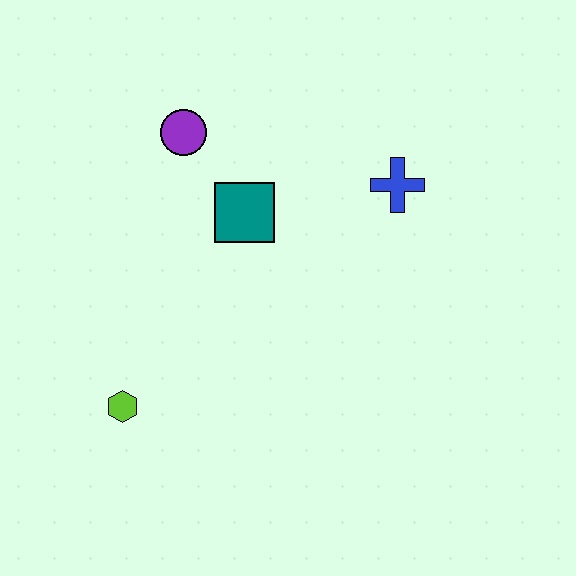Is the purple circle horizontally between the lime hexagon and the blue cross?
Yes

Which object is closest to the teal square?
The purple circle is closest to the teal square.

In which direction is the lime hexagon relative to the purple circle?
The lime hexagon is below the purple circle.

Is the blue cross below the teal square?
No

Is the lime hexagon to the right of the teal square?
No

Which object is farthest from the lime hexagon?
The blue cross is farthest from the lime hexagon.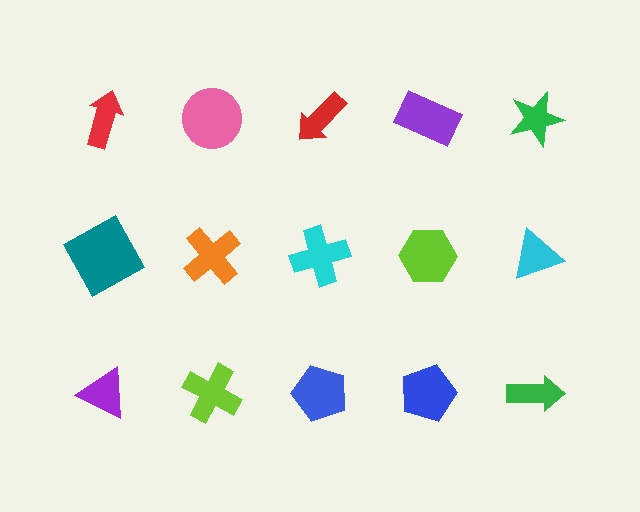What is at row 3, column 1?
A purple triangle.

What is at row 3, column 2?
A lime cross.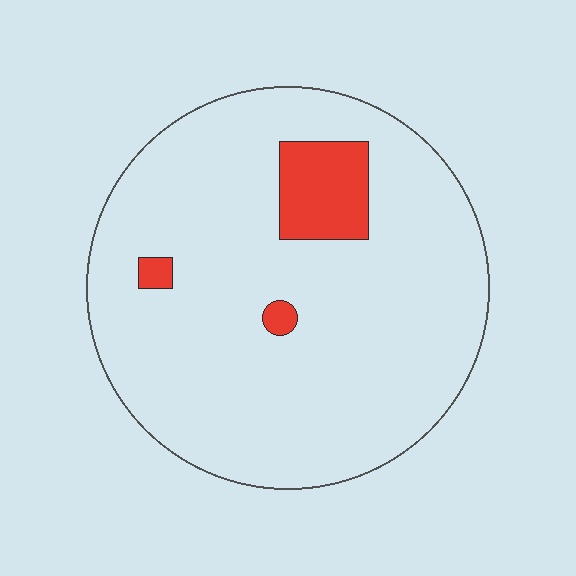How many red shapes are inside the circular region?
3.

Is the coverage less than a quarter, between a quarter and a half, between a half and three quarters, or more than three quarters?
Less than a quarter.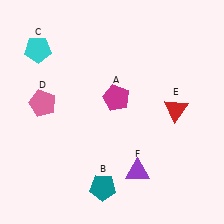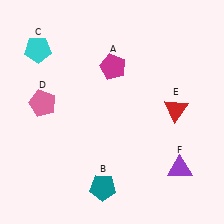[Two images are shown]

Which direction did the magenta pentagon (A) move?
The magenta pentagon (A) moved up.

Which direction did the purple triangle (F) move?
The purple triangle (F) moved right.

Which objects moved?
The objects that moved are: the magenta pentagon (A), the purple triangle (F).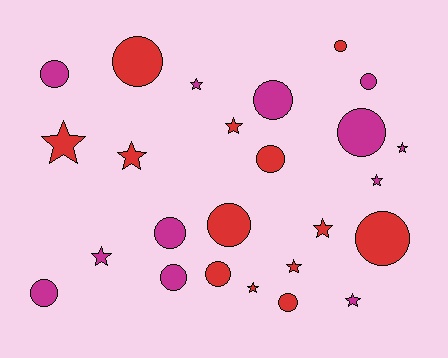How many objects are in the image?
There are 25 objects.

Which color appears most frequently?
Red, with 13 objects.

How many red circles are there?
There are 7 red circles.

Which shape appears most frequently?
Circle, with 14 objects.